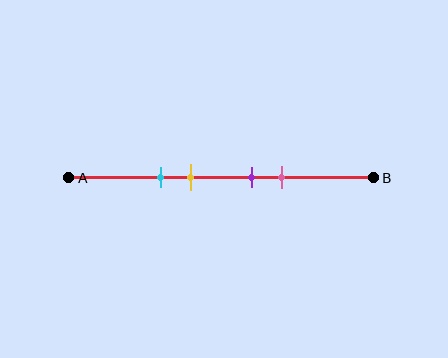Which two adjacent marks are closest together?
The purple and pink marks are the closest adjacent pair.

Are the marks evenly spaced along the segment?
No, the marks are not evenly spaced.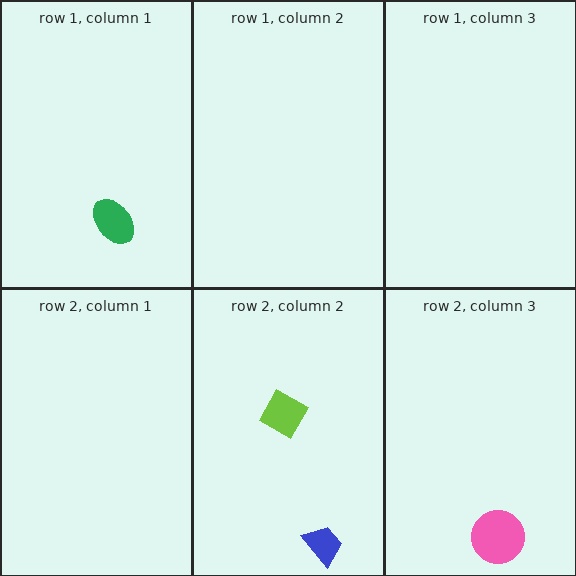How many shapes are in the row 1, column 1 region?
1.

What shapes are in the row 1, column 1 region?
The green ellipse.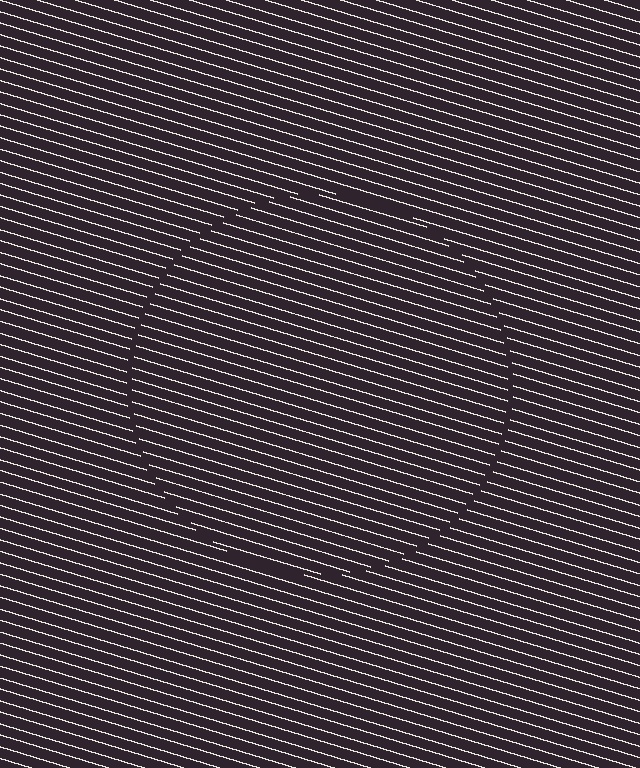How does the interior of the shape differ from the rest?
The interior of the shape contains the same grating, shifted by half a period — the contour is defined by the phase discontinuity where line-ends from the inner and outer gratings abut.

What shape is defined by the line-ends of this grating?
An illusory circle. The interior of the shape contains the same grating, shifted by half a period — the contour is defined by the phase discontinuity where line-ends from the inner and outer gratings abut.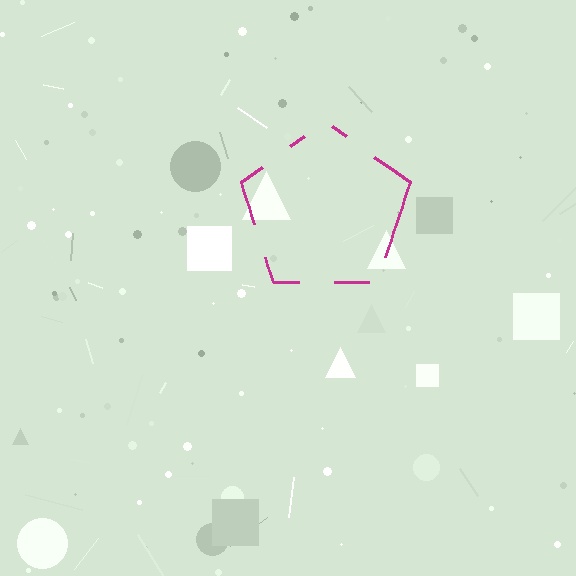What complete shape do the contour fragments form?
The contour fragments form a pentagon.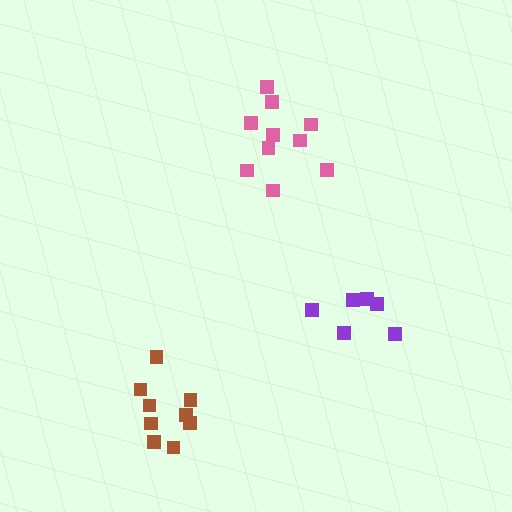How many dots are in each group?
Group 1: 10 dots, Group 2: 9 dots, Group 3: 6 dots (25 total).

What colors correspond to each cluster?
The clusters are colored: pink, brown, purple.